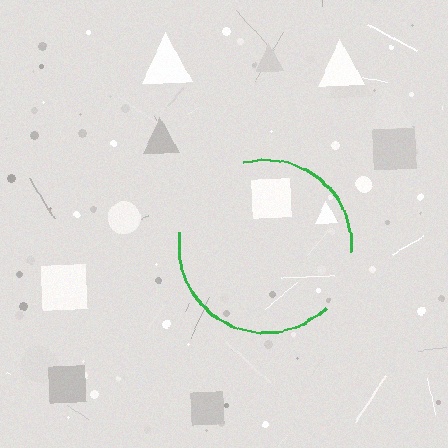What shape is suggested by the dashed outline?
The dashed outline suggests a circle.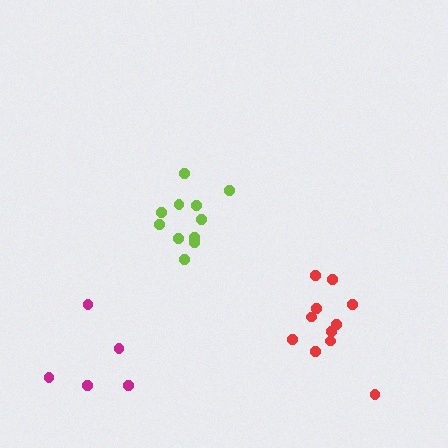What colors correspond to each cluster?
The clusters are colored: red, lime, magenta.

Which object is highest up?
The lime cluster is topmost.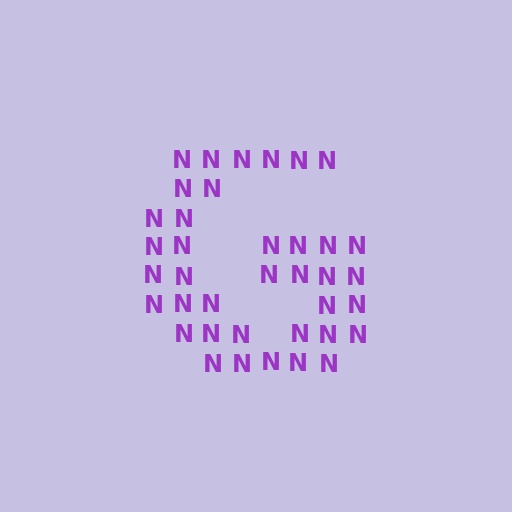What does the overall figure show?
The overall figure shows the letter G.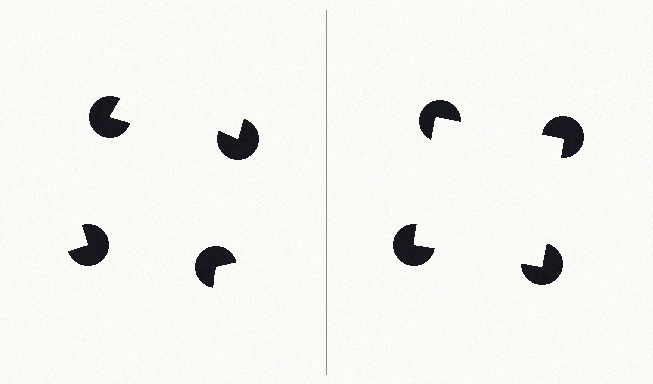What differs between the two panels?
The pac-man discs are positioned identically on both sides; only the wedge orientations differ. On the right they align to a square; on the left they are misaligned.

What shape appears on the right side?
An illusory square.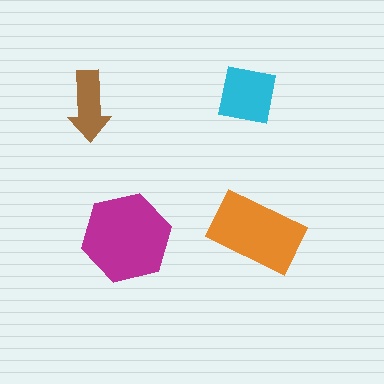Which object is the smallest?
The brown arrow.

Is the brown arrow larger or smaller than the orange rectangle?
Smaller.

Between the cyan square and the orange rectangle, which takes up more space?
The orange rectangle.